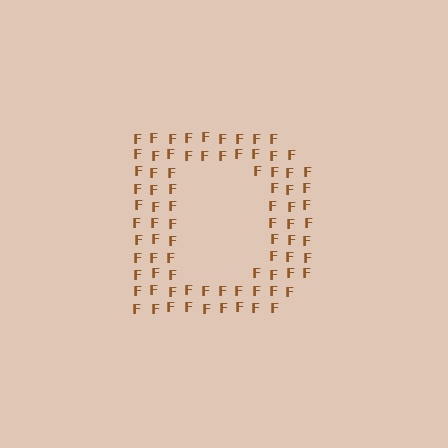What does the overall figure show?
The overall figure shows the letter D.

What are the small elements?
The small elements are letter F's.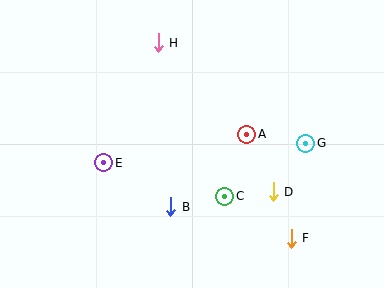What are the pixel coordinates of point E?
Point E is at (104, 163).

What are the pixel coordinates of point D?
Point D is at (273, 192).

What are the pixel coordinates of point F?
Point F is at (291, 238).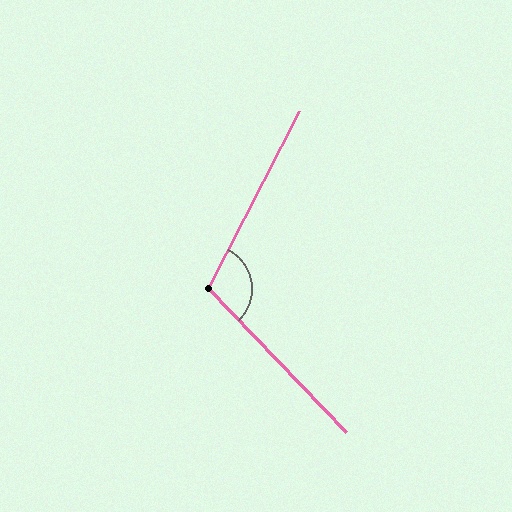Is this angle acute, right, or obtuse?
It is obtuse.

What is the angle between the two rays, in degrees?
Approximately 109 degrees.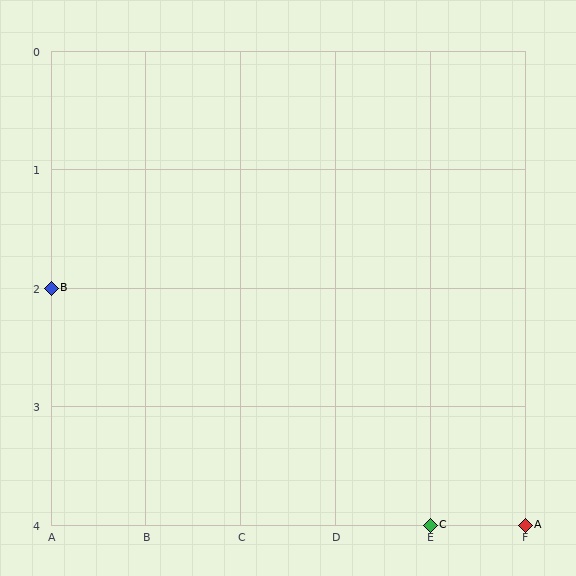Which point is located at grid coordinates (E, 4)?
Point C is at (E, 4).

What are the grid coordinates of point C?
Point C is at grid coordinates (E, 4).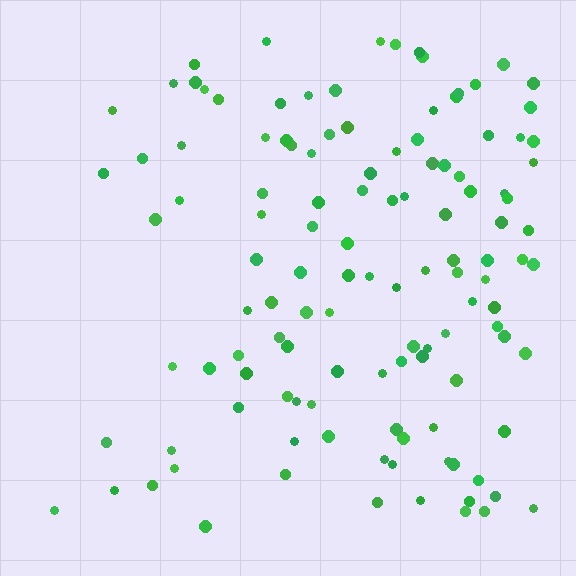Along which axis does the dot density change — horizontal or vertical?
Horizontal.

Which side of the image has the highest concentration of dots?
The right.